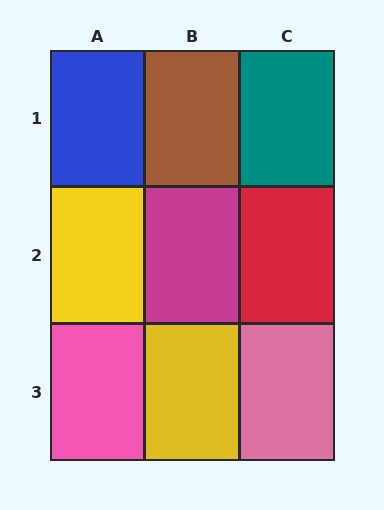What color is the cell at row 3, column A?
Pink.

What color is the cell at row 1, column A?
Blue.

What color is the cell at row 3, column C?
Pink.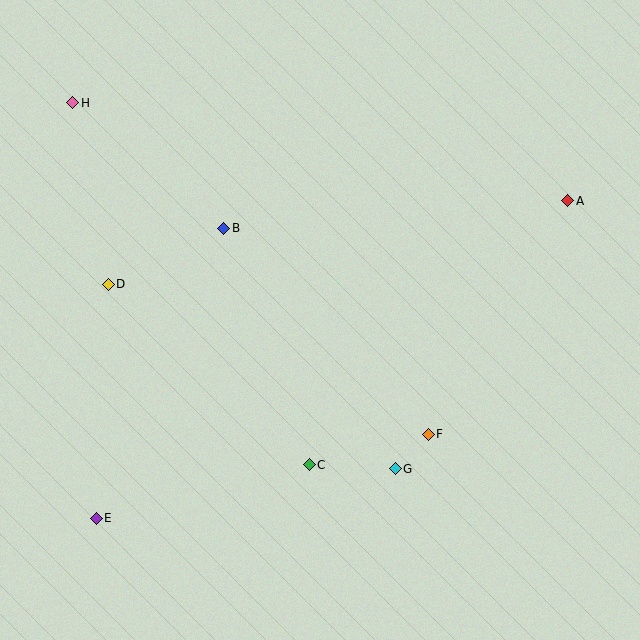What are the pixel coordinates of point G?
Point G is at (395, 469).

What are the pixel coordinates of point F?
Point F is at (428, 434).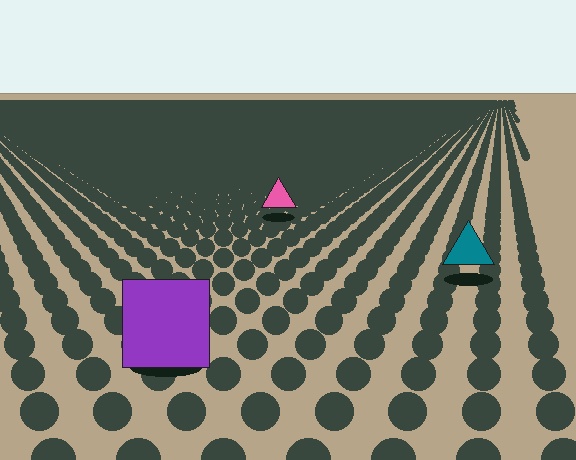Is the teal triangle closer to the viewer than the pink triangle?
Yes. The teal triangle is closer — you can tell from the texture gradient: the ground texture is coarser near it.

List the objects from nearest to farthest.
From nearest to farthest: the purple square, the teal triangle, the pink triangle.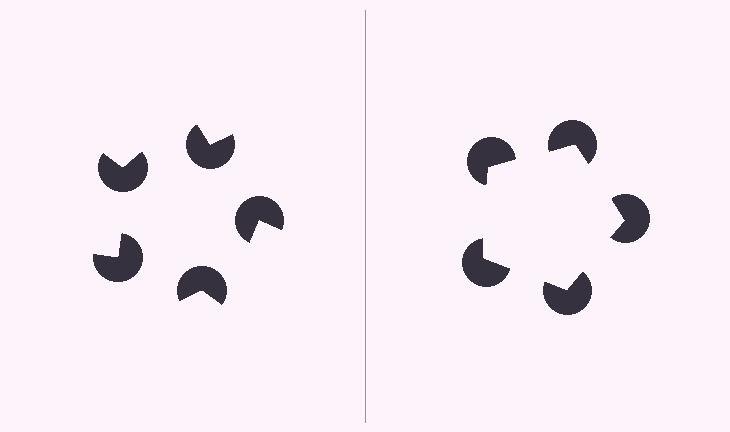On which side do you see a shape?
An illusory pentagon appears on the right side. On the left side the wedge cuts are rotated, so no coherent shape forms.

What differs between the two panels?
The pac-man discs are positioned identically on both sides; only the wedge orientations differ. On the right they align to a pentagon; on the left they are misaligned.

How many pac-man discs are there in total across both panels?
10 — 5 on each side.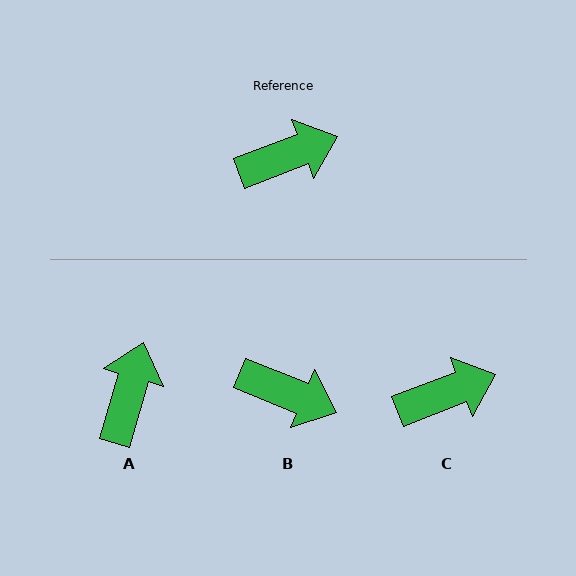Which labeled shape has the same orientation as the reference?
C.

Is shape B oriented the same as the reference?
No, it is off by about 43 degrees.